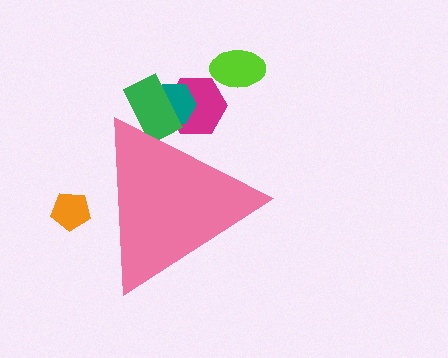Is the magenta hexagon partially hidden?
Yes, the magenta hexagon is partially hidden behind the pink triangle.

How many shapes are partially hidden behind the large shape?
4 shapes are partially hidden.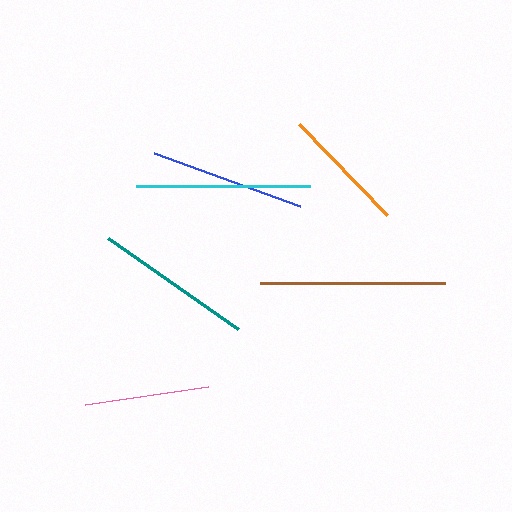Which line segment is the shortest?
The pink line is the shortest at approximately 125 pixels.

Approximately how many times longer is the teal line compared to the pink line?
The teal line is approximately 1.3 times the length of the pink line.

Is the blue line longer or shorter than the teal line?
The teal line is longer than the blue line.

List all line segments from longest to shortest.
From longest to shortest: brown, cyan, teal, blue, orange, pink.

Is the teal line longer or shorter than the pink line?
The teal line is longer than the pink line.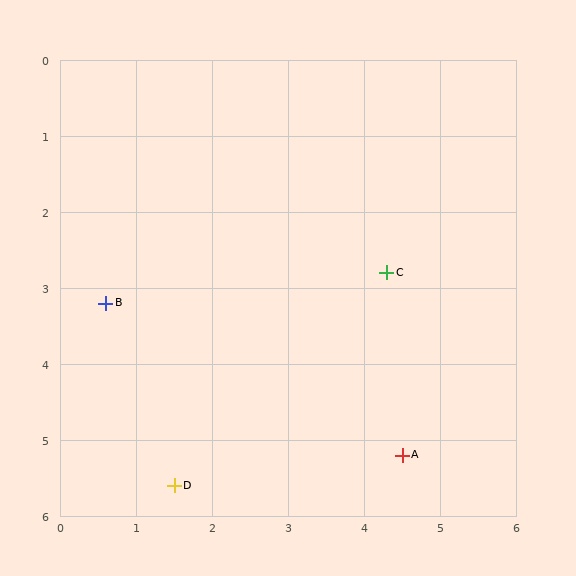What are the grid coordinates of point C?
Point C is at approximately (4.3, 2.8).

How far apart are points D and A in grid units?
Points D and A are about 3.0 grid units apart.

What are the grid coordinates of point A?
Point A is at approximately (4.5, 5.2).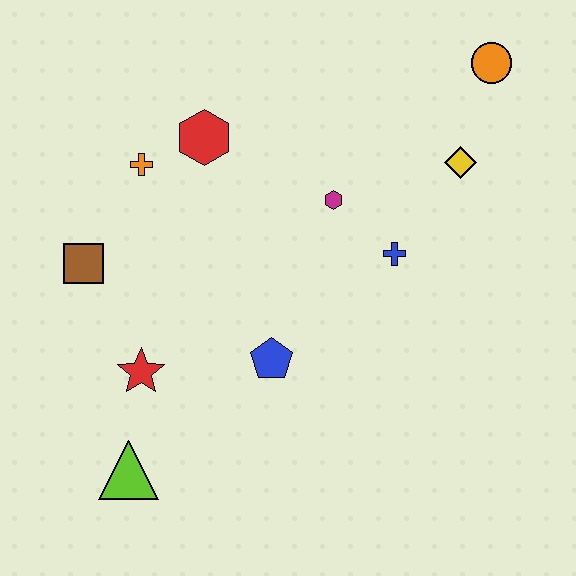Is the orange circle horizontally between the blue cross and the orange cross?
No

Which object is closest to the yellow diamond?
The orange circle is closest to the yellow diamond.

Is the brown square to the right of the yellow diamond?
No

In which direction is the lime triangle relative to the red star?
The lime triangle is below the red star.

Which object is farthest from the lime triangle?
The orange circle is farthest from the lime triangle.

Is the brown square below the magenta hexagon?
Yes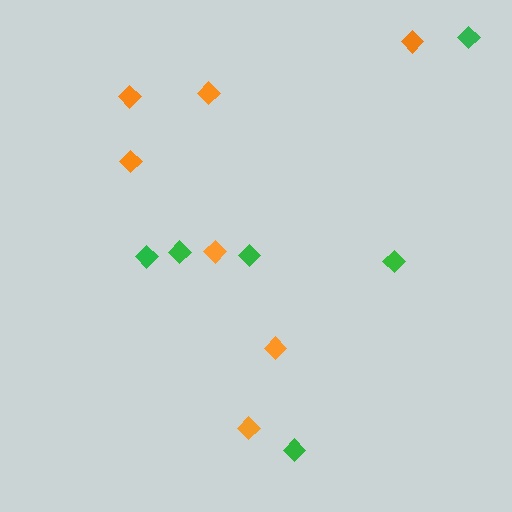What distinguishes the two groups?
There are 2 groups: one group of orange diamonds (7) and one group of green diamonds (6).